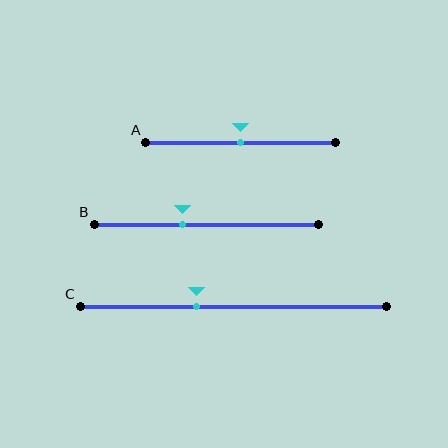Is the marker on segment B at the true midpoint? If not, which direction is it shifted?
No, the marker on segment B is shifted to the left by about 11% of the segment length.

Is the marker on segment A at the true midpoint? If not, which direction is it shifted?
Yes, the marker on segment A is at the true midpoint.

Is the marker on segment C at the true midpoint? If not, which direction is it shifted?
No, the marker on segment C is shifted to the left by about 12% of the segment length.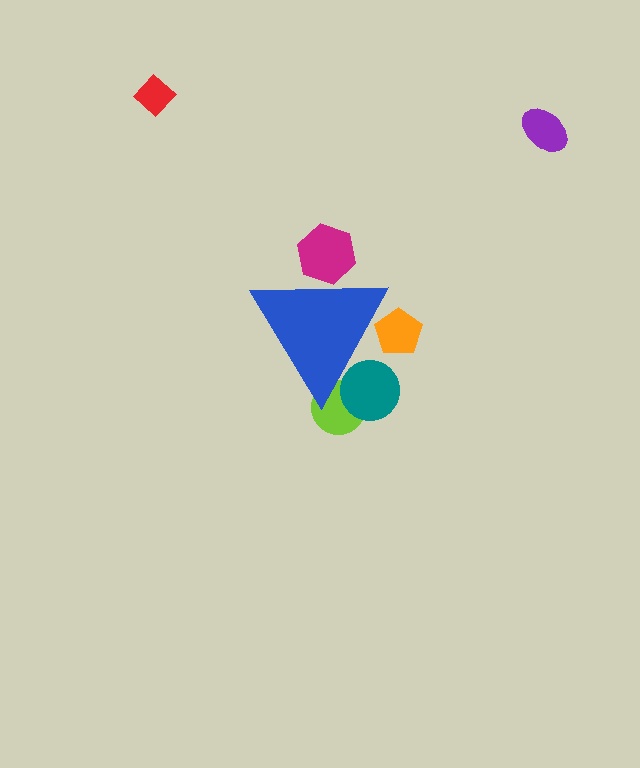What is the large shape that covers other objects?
A blue triangle.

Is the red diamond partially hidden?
No, the red diamond is fully visible.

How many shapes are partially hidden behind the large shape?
4 shapes are partially hidden.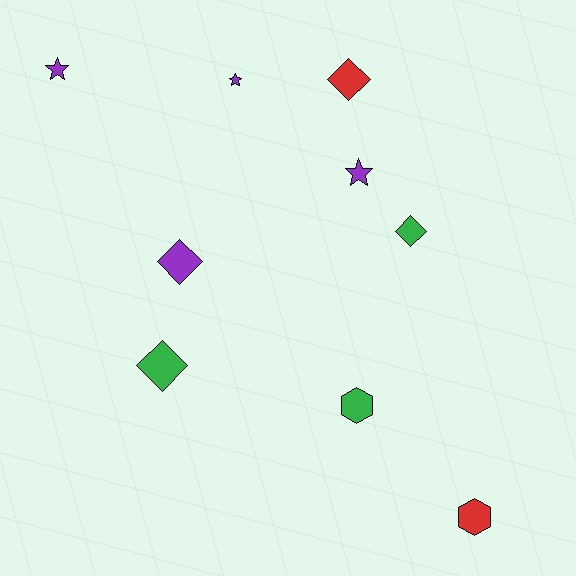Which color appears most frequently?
Purple, with 4 objects.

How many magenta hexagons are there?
There are no magenta hexagons.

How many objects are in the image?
There are 9 objects.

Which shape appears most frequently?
Diamond, with 4 objects.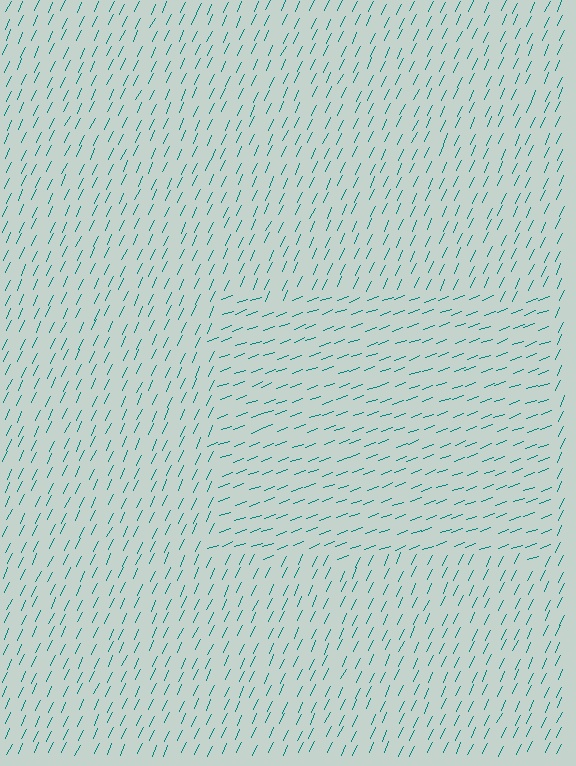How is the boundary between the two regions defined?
The boundary is defined purely by a change in line orientation (approximately 45 degrees difference). All lines are the same color and thickness.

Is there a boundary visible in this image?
Yes, there is a texture boundary formed by a change in line orientation.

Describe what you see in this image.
The image is filled with small teal line segments. A rectangle region in the image has lines oriented differently from the surrounding lines, creating a visible texture boundary.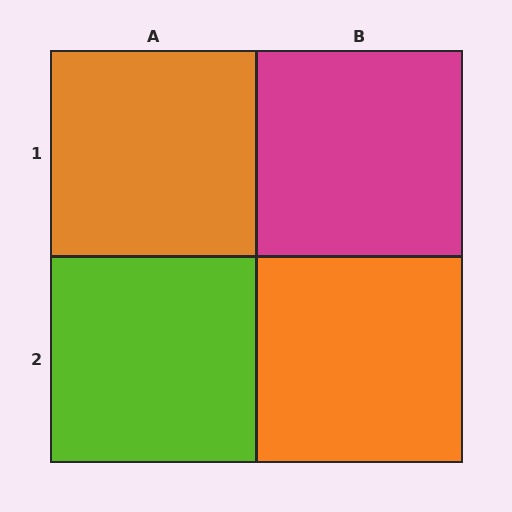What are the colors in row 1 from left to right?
Orange, magenta.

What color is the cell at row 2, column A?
Lime.